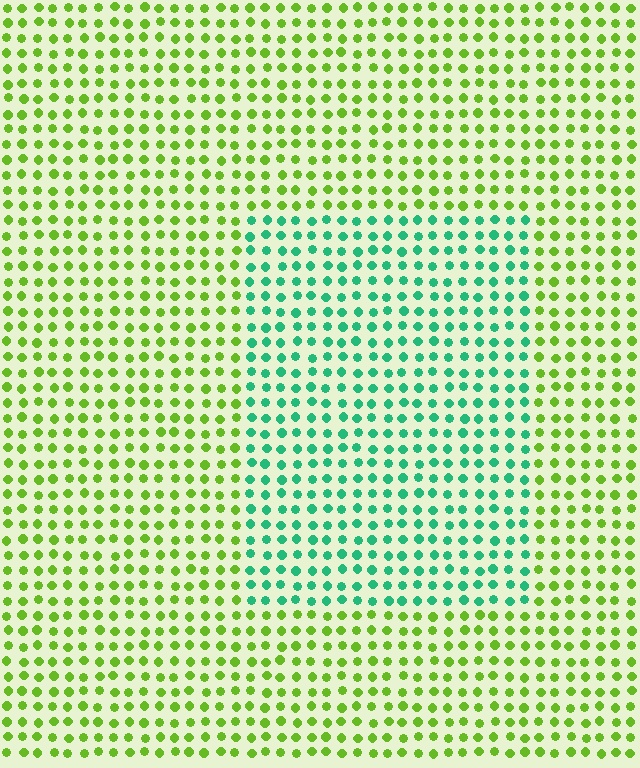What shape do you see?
I see a rectangle.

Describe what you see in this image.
The image is filled with small lime elements in a uniform arrangement. A rectangle-shaped region is visible where the elements are tinted to a slightly different hue, forming a subtle color boundary.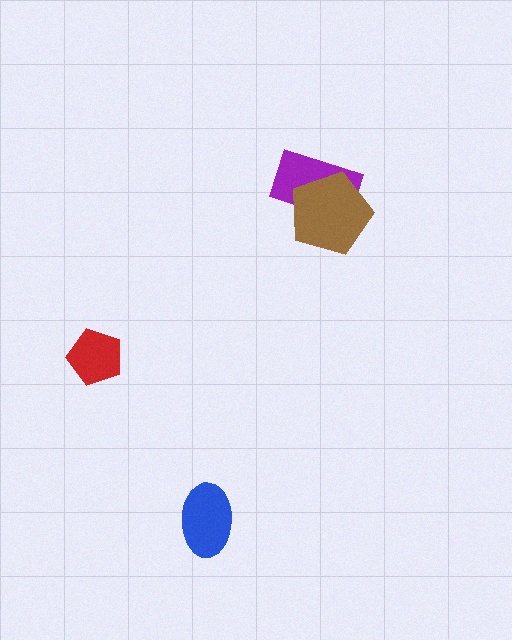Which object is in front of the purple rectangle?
The brown pentagon is in front of the purple rectangle.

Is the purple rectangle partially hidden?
Yes, it is partially covered by another shape.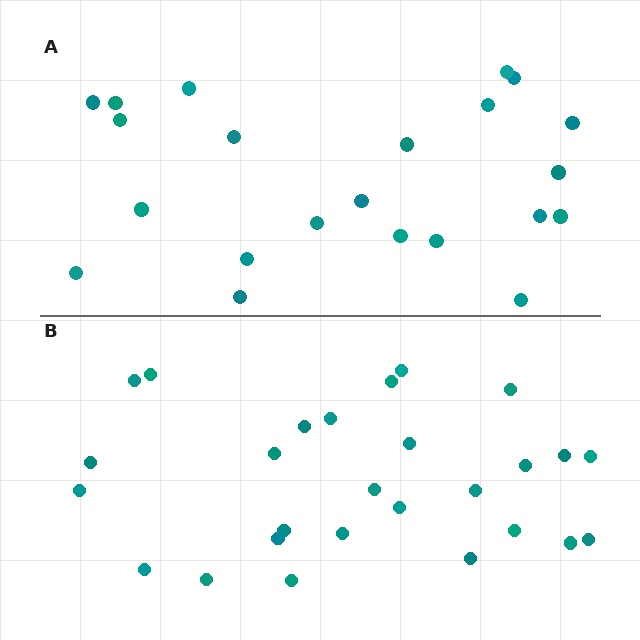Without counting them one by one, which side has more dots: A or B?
Region B (the bottom region) has more dots.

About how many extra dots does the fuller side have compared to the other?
Region B has about 5 more dots than region A.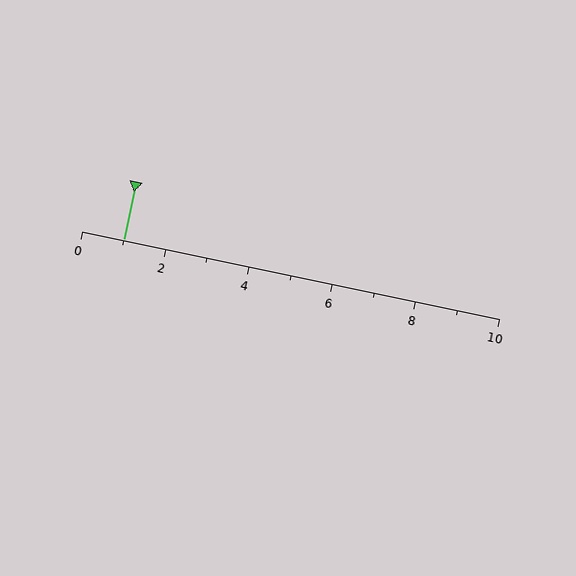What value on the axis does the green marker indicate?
The marker indicates approximately 1.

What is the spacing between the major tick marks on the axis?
The major ticks are spaced 2 apart.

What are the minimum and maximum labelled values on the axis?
The axis runs from 0 to 10.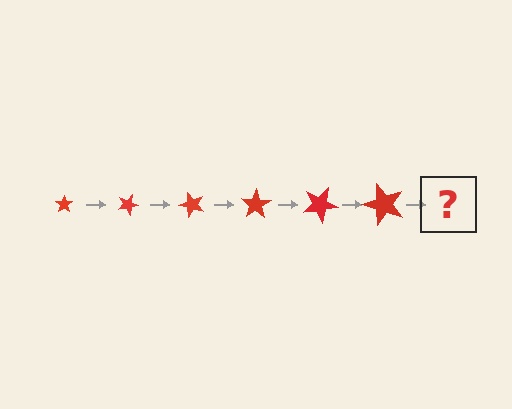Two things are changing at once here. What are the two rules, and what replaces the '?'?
The two rules are that the star grows larger each step and it rotates 25 degrees each step. The '?' should be a star, larger than the previous one and rotated 150 degrees from the start.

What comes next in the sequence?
The next element should be a star, larger than the previous one and rotated 150 degrees from the start.